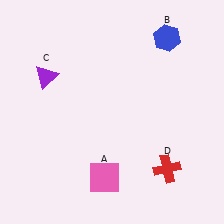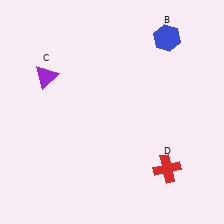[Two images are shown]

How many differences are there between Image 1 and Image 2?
There is 1 difference between the two images.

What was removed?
The pink square (A) was removed in Image 2.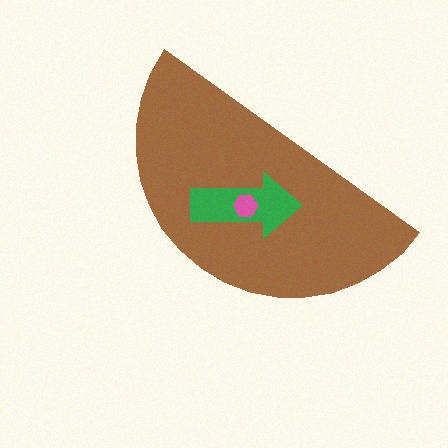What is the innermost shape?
The pink hexagon.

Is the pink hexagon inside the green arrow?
Yes.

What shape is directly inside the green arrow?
The pink hexagon.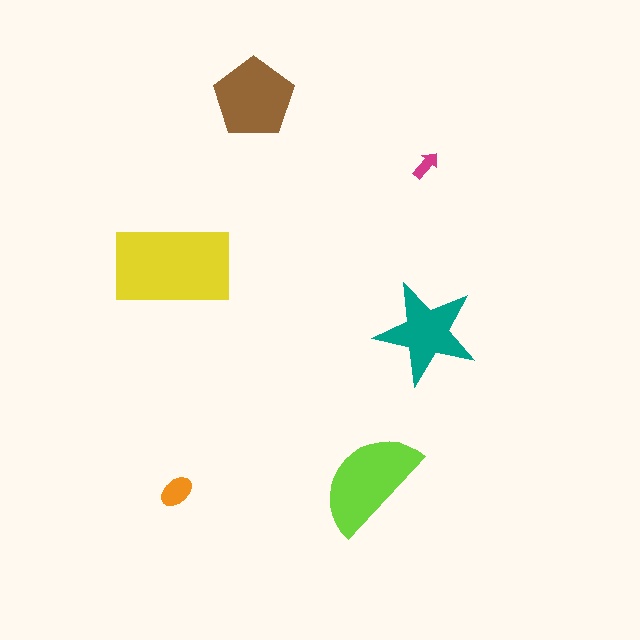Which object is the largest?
The yellow rectangle.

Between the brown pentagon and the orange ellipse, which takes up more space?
The brown pentagon.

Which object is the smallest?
The magenta arrow.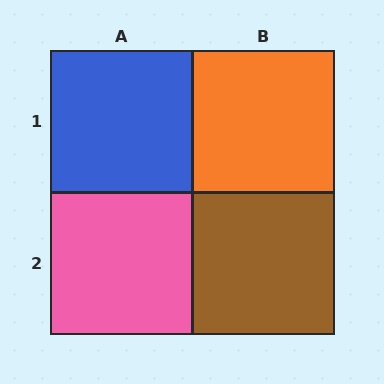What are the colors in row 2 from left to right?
Pink, brown.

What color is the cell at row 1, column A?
Blue.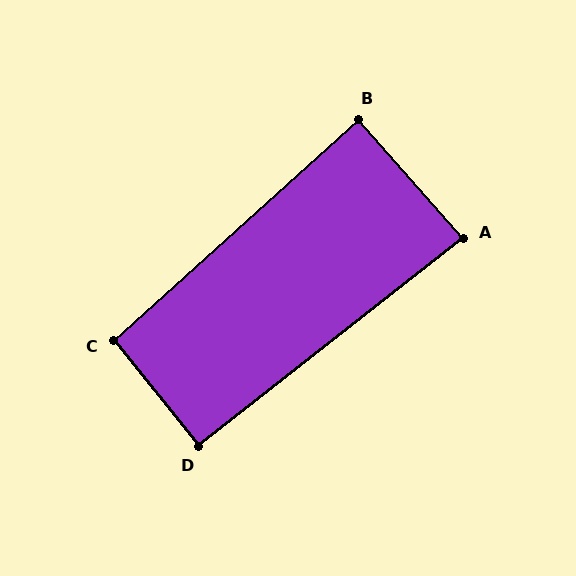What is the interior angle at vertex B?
Approximately 89 degrees (approximately right).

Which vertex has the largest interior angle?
C, at approximately 93 degrees.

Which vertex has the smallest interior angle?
A, at approximately 87 degrees.